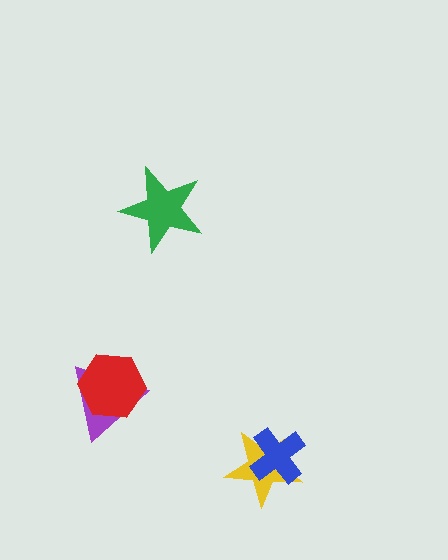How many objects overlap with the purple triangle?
1 object overlaps with the purple triangle.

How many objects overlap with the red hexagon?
1 object overlaps with the red hexagon.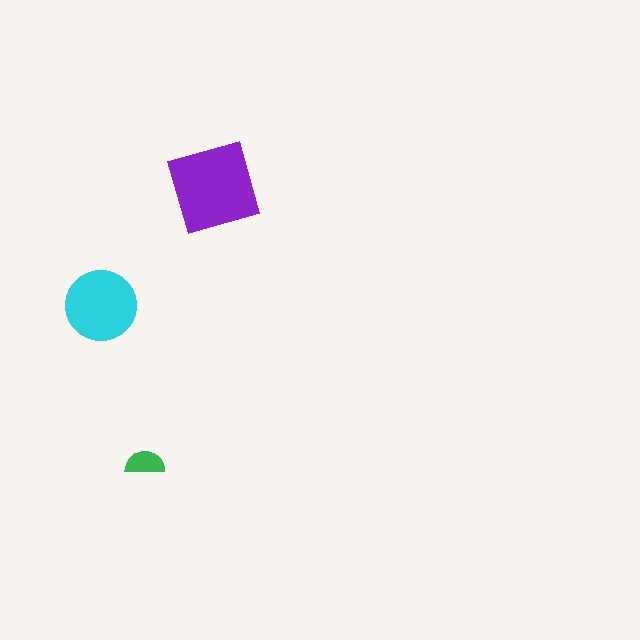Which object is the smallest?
The green semicircle.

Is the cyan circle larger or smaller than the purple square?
Smaller.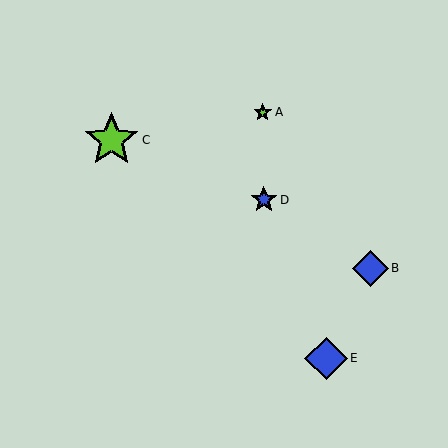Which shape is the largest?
The lime star (labeled C) is the largest.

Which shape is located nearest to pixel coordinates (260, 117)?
The lime star (labeled A) at (263, 112) is nearest to that location.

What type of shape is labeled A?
Shape A is a lime star.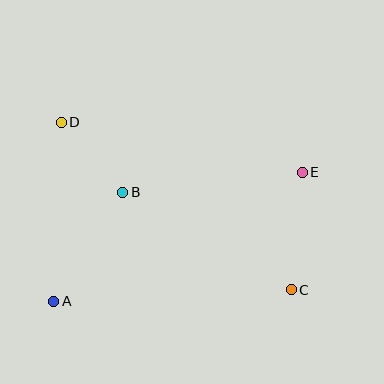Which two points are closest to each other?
Points B and D are closest to each other.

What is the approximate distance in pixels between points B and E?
The distance between B and E is approximately 181 pixels.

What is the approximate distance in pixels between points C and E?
The distance between C and E is approximately 118 pixels.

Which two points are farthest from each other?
Points C and D are farthest from each other.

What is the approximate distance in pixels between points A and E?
The distance between A and E is approximately 280 pixels.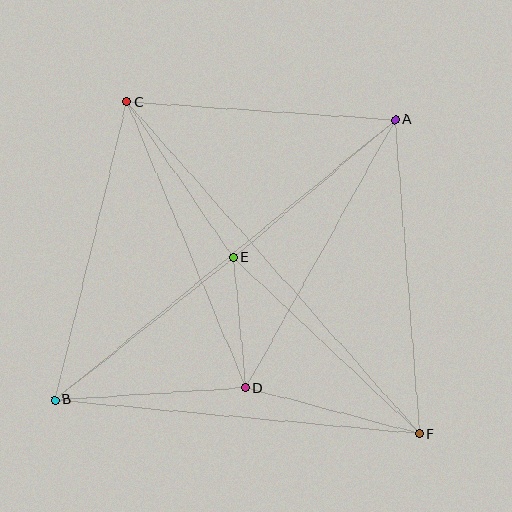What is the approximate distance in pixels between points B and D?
The distance between B and D is approximately 191 pixels.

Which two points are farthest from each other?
Points C and F are farthest from each other.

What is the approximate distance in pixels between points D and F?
The distance between D and F is approximately 180 pixels.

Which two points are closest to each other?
Points D and E are closest to each other.